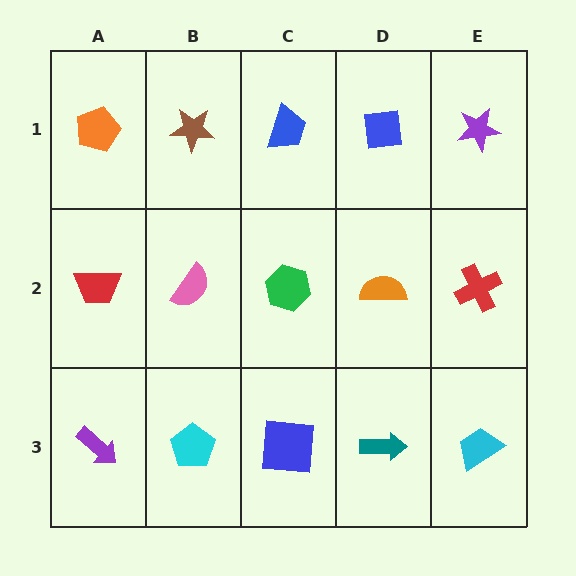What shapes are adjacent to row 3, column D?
An orange semicircle (row 2, column D), a blue square (row 3, column C), a cyan trapezoid (row 3, column E).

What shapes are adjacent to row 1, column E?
A red cross (row 2, column E), a blue square (row 1, column D).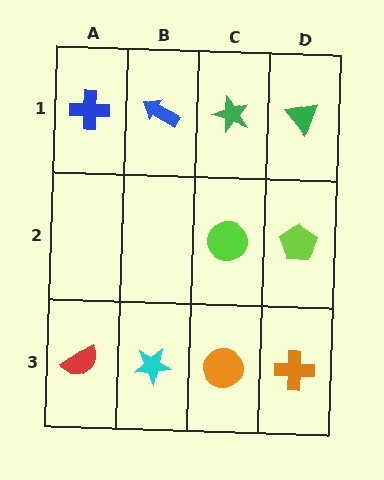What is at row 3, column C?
An orange circle.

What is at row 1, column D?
A green triangle.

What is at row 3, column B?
A cyan star.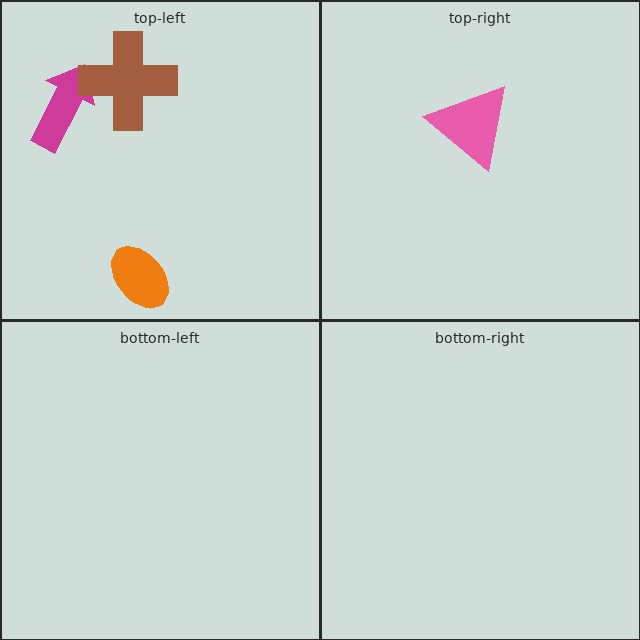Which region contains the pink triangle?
The top-right region.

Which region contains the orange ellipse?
The top-left region.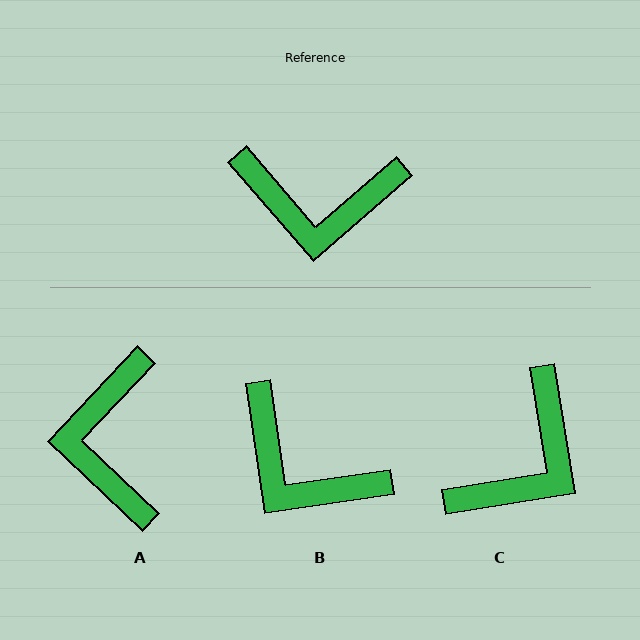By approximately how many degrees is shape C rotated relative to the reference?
Approximately 58 degrees counter-clockwise.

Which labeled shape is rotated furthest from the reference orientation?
A, about 84 degrees away.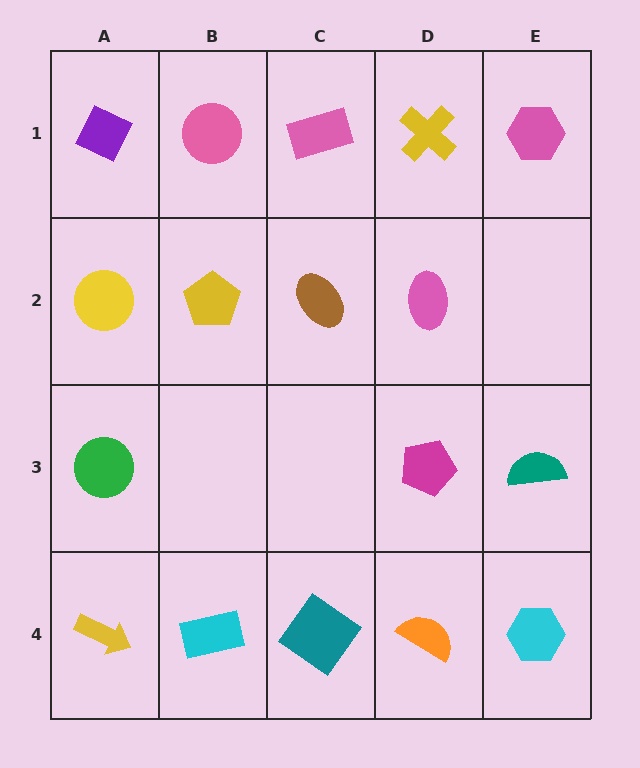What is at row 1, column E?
A pink hexagon.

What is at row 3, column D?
A magenta pentagon.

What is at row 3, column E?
A teal semicircle.